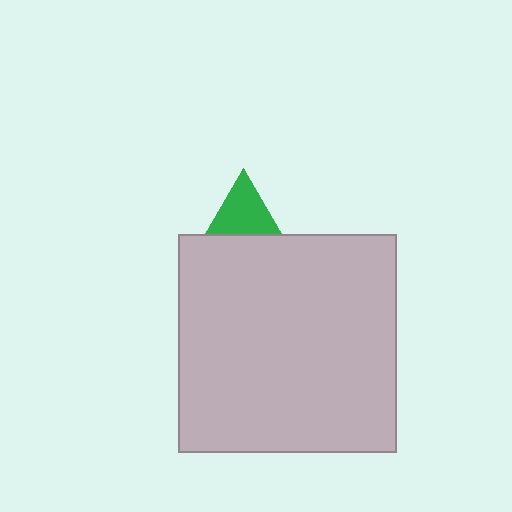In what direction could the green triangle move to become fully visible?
The green triangle could move up. That would shift it out from behind the light gray square entirely.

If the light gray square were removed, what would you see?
You would see the complete green triangle.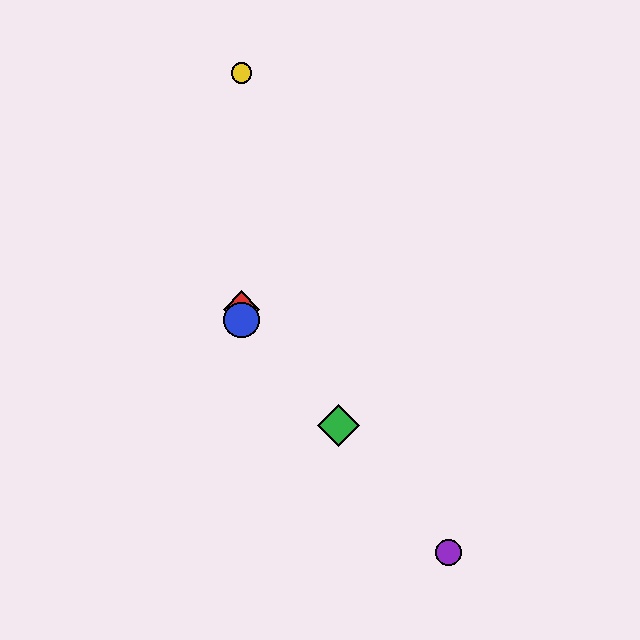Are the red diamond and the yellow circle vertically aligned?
Yes, both are at x≈241.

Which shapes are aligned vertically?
The red diamond, the blue circle, the yellow circle are aligned vertically.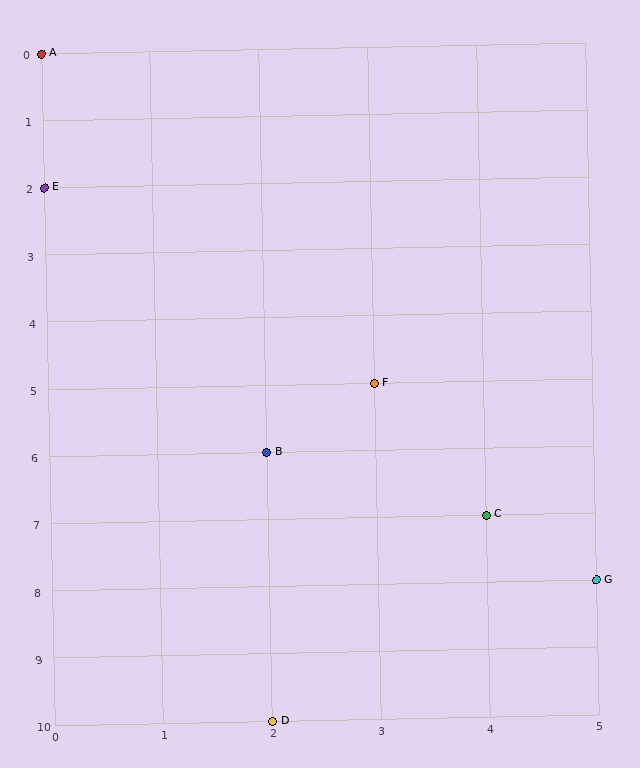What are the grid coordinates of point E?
Point E is at grid coordinates (0, 2).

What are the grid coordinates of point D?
Point D is at grid coordinates (2, 10).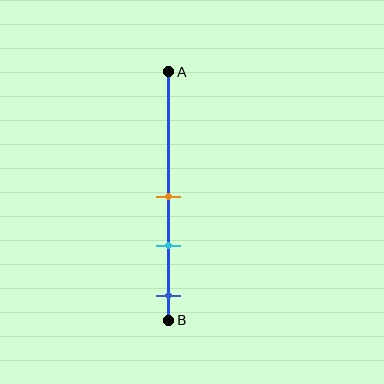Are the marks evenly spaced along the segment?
Yes, the marks are approximately evenly spaced.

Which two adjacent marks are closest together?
The orange and cyan marks are the closest adjacent pair.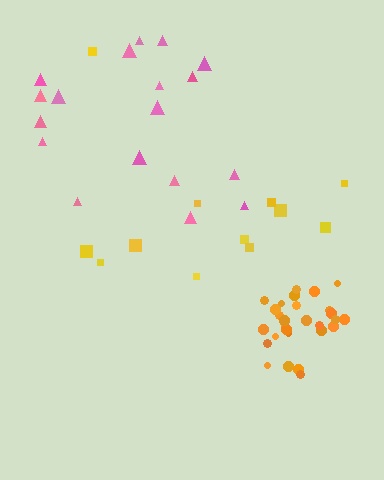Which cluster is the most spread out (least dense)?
Yellow.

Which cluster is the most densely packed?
Orange.